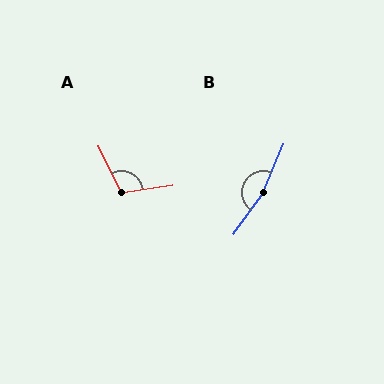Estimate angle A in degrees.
Approximately 107 degrees.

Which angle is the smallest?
A, at approximately 107 degrees.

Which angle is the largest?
B, at approximately 167 degrees.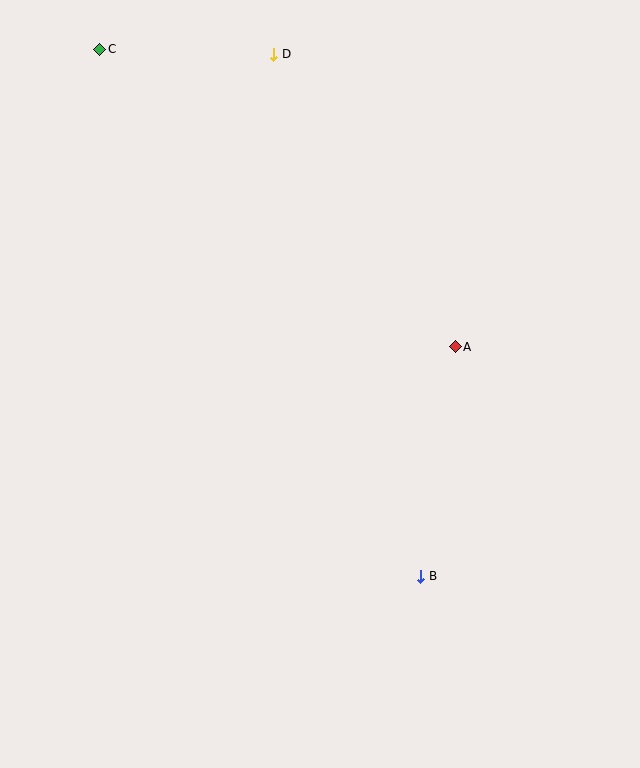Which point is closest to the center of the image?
Point A at (455, 347) is closest to the center.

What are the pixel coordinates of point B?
Point B is at (421, 576).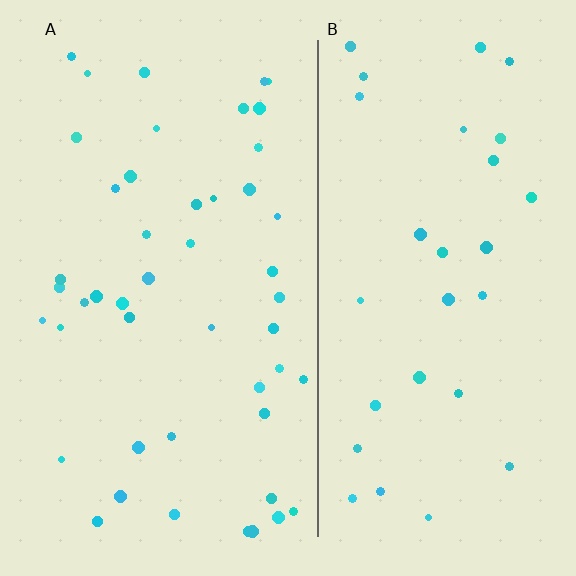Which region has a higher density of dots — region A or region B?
A (the left).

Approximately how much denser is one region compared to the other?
Approximately 1.6× — region A over region B.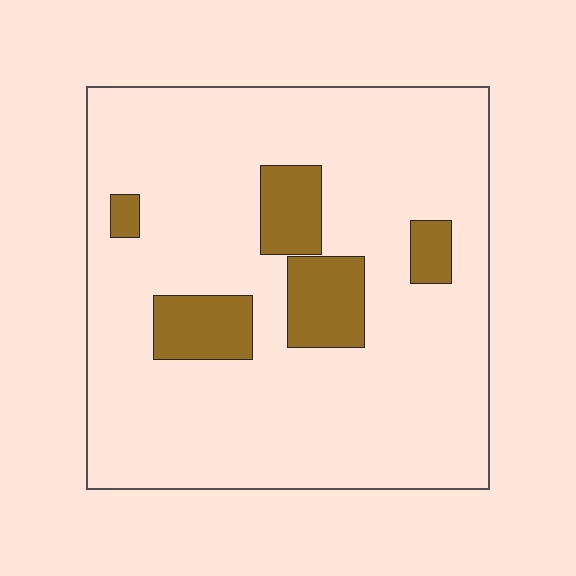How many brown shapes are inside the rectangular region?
5.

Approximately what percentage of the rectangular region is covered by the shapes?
Approximately 15%.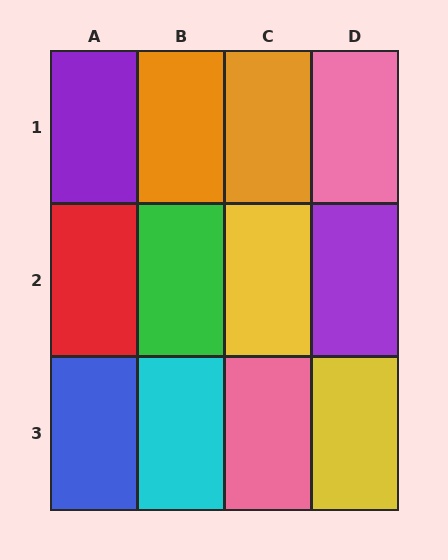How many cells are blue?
1 cell is blue.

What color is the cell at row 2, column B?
Green.